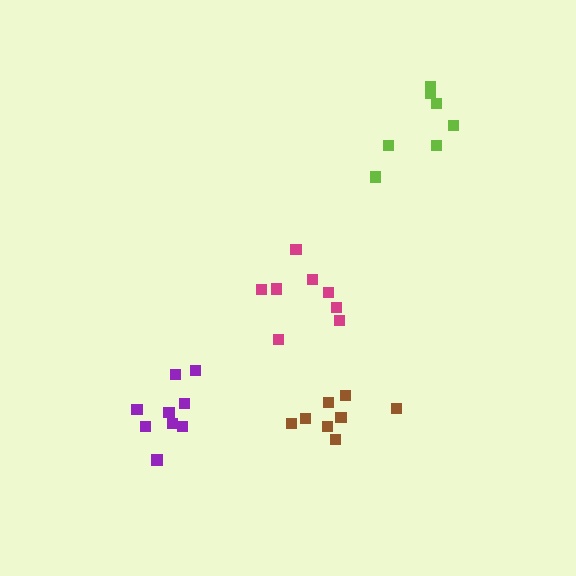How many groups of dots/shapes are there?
There are 4 groups.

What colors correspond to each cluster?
The clusters are colored: purple, brown, lime, magenta.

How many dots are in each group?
Group 1: 9 dots, Group 2: 8 dots, Group 3: 7 dots, Group 4: 8 dots (32 total).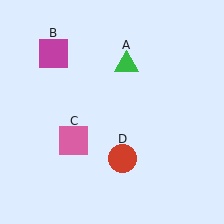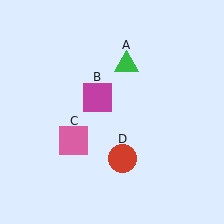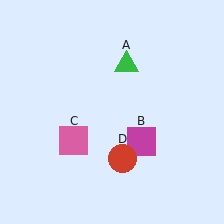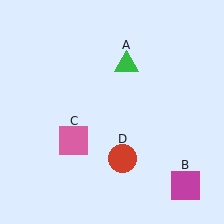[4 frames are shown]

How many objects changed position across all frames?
1 object changed position: magenta square (object B).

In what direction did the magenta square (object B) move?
The magenta square (object B) moved down and to the right.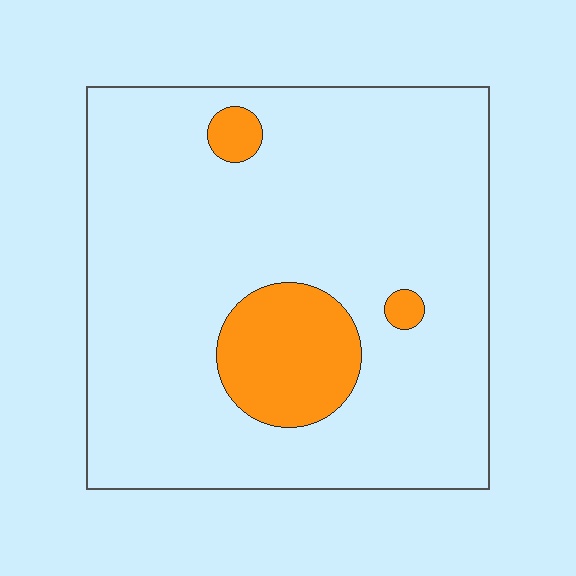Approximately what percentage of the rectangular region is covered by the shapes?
Approximately 15%.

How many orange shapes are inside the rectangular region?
3.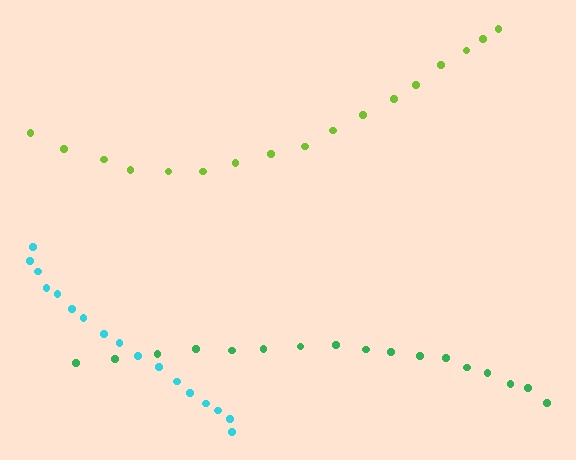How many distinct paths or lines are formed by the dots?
There are 3 distinct paths.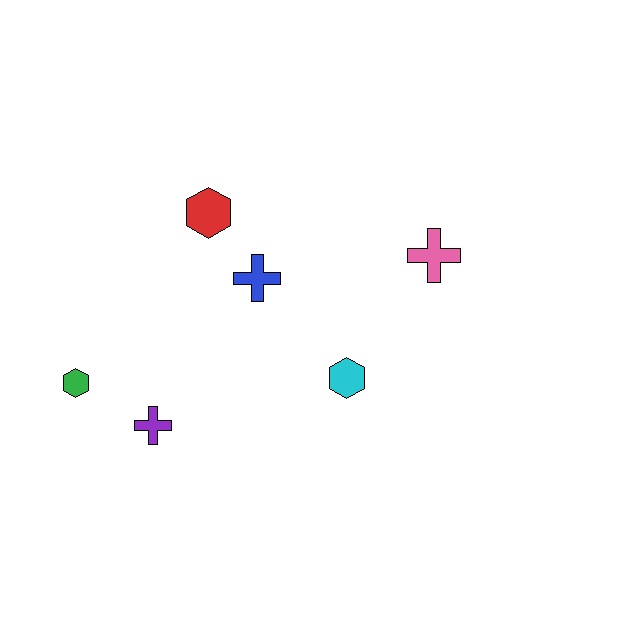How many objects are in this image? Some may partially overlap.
There are 6 objects.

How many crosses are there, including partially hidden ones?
There are 3 crosses.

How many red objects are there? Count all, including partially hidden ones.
There is 1 red object.